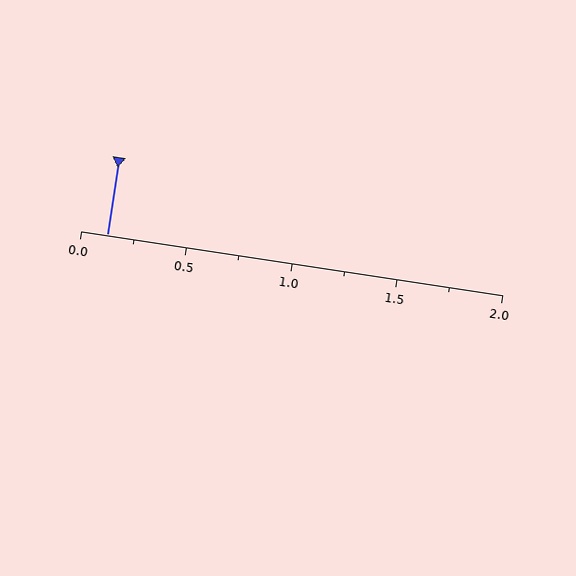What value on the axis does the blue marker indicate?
The marker indicates approximately 0.12.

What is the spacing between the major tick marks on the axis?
The major ticks are spaced 0.5 apart.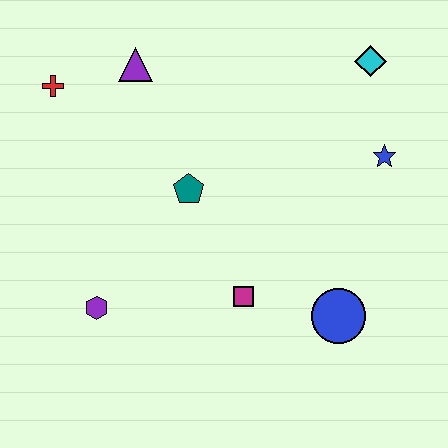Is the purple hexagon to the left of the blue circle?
Yes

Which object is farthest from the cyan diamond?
The purple hexagon is farthest from the cyan diamond.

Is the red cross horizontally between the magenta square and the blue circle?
No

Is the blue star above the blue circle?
Yes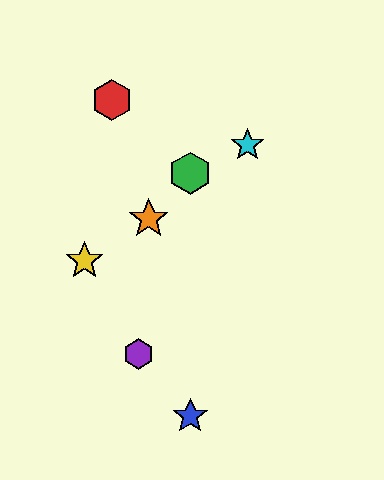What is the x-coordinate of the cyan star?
The cyan star is at x≈247.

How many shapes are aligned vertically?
2 shapes (the blue star, the green hexagon) are aligned vertically.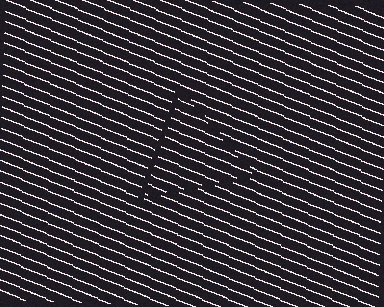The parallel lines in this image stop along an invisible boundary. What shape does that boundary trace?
An illusory triangle. The interior of the shape contains the same grating, shifted by half a period — the contour is defined by the phase discontinuity where line-ends from the inner and outer gratings abut.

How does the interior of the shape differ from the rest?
The interior of the shape contains the same grating, shifted by half a period — the contour is defined by the phase discontinuity where line-ends from the inner and outer gratings abut.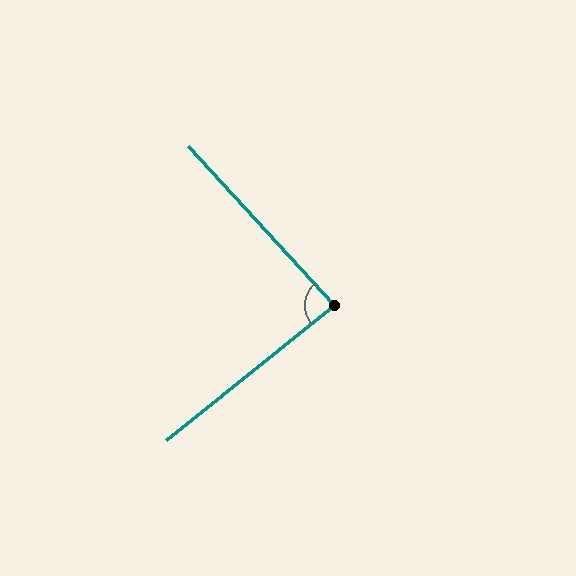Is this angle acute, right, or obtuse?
It is approximately a right angle.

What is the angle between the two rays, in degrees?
Approximately 86 degrees.